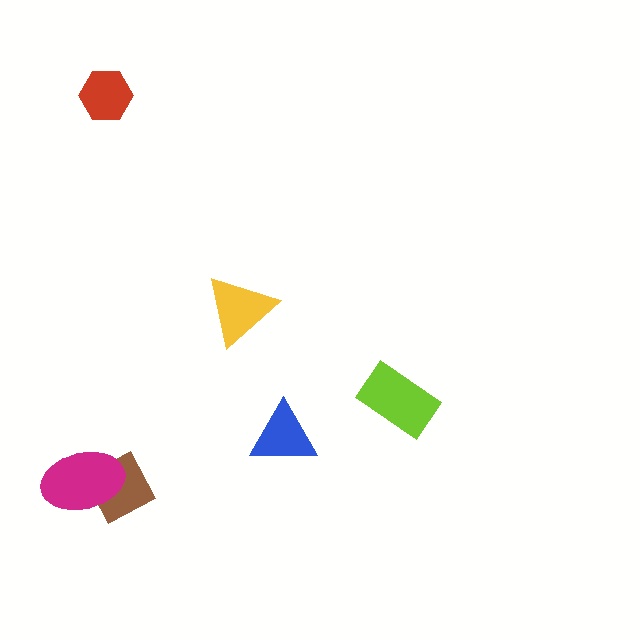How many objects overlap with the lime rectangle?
0 objects overlap with the lime rectangle.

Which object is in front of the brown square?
The magenta ellipse is in front of the brown square.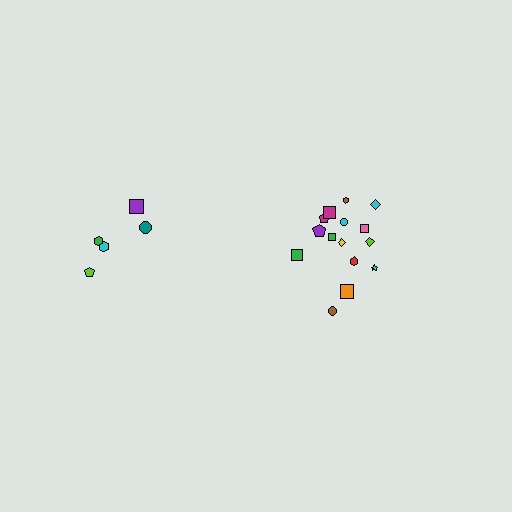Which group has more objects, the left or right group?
The right group.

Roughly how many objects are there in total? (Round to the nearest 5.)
Roughly 20 objects in total.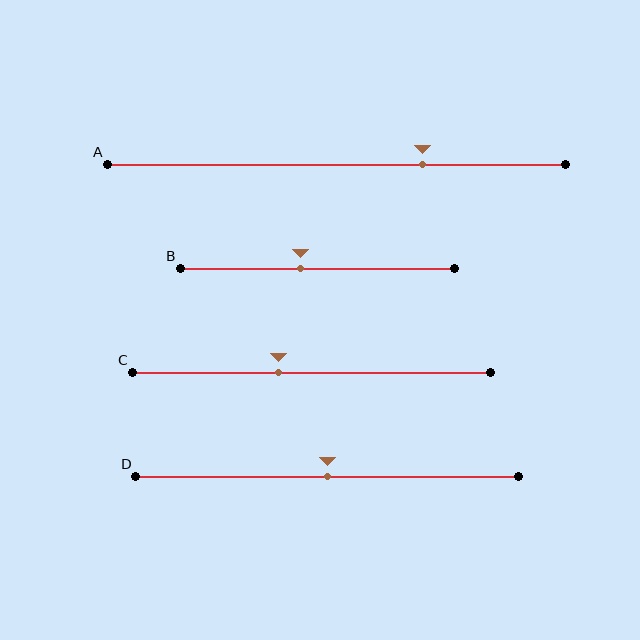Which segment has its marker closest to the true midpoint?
Segment D has its marker closest to the true midpoint.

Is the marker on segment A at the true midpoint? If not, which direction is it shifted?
No, the marker on segment A is shifted to the right by about 19% of the segment length.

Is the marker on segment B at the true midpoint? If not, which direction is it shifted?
No, the marker on segment B is shifted to the left by about 6% of the segment length.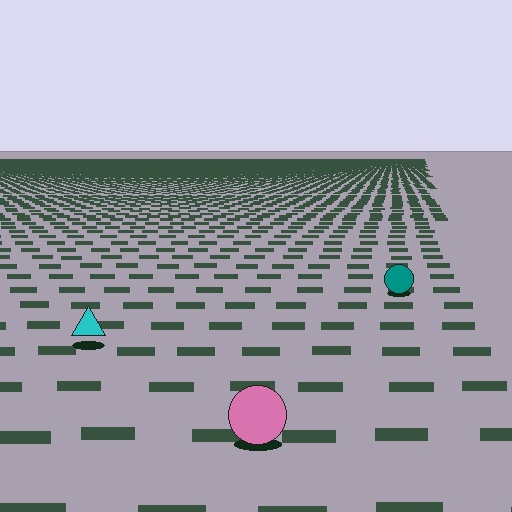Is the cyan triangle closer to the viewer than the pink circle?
No. The pink circle is closer — you can tell from the texture gradient: the ground texture is coarser near it.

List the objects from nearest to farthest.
From nearest to farthest: the pink circle, the cyan triangle, the teal circle.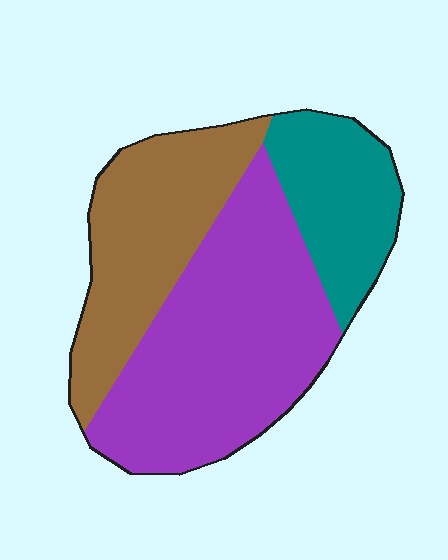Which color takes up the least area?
Teal, at roughly 20%.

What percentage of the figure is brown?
Brown takes up about one third (1/3) of the figure.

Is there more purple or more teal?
Purple.